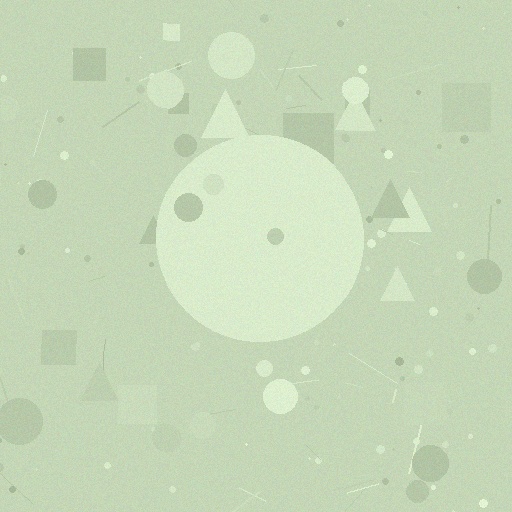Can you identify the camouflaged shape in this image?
The camouflaged shape is a circle.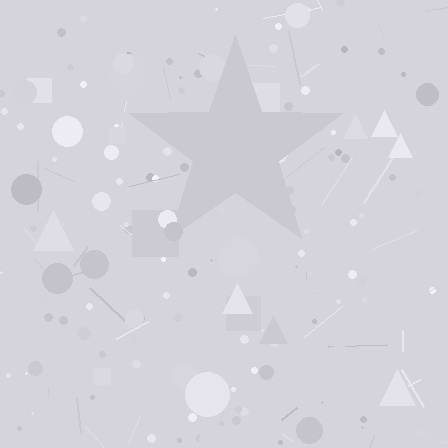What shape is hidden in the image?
A star is hidden in the image.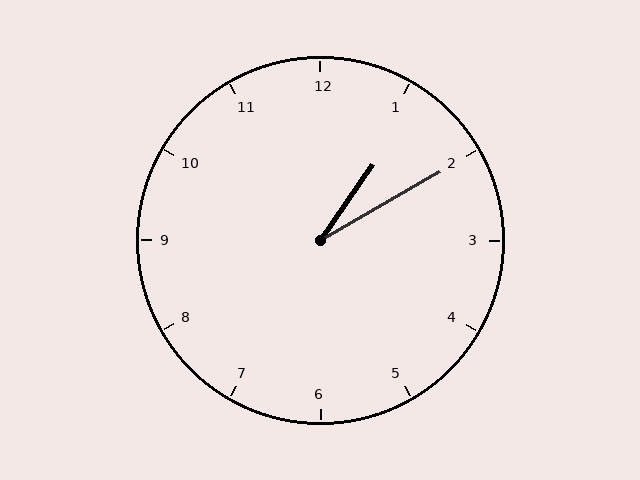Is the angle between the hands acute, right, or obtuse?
It is acute.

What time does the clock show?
1:10.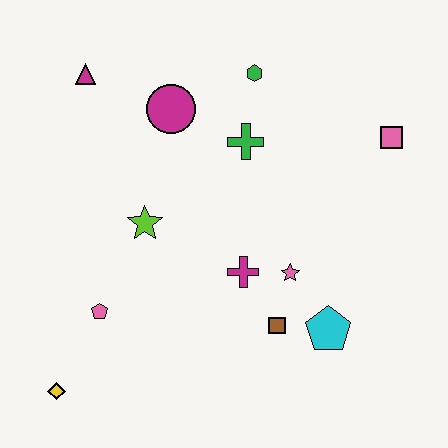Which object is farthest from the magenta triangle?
The cyan pentagon is farthest from the magenta triangle.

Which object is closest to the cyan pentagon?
The brown square is closest to the cyan pentagon.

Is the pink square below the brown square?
No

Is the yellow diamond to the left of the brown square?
Yes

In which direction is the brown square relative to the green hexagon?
The brown square is below the green hexagon.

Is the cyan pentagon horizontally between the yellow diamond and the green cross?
No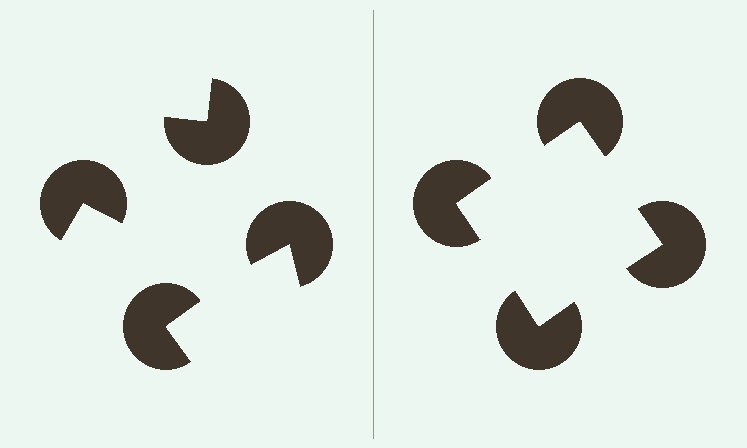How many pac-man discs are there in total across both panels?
8 — 4 on each side.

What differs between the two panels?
The pac-man discs are positioned identically on both sides; only the wedge orientations differ. On the right they align to a square; on the left they are misaligned.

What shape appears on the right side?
An illusory square.